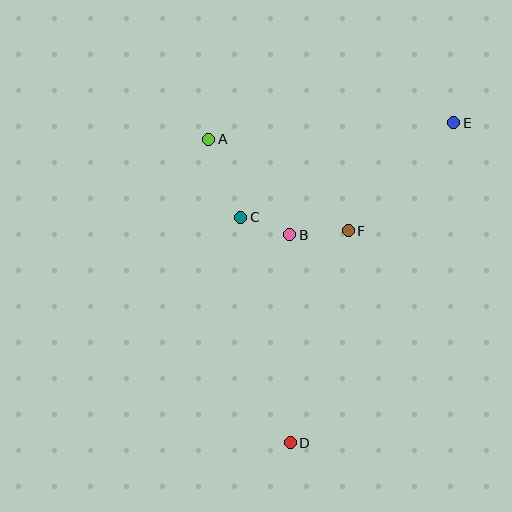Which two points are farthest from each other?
Points D and E are farthest from each other.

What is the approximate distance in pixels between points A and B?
The distance between A and B is approximately 126 pixels.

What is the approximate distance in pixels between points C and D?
The distance between C and D is approximately 231 pixels.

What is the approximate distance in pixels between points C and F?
The distance between C and F is approximately 108 pixels.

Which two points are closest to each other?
Points B and C are closest to each other.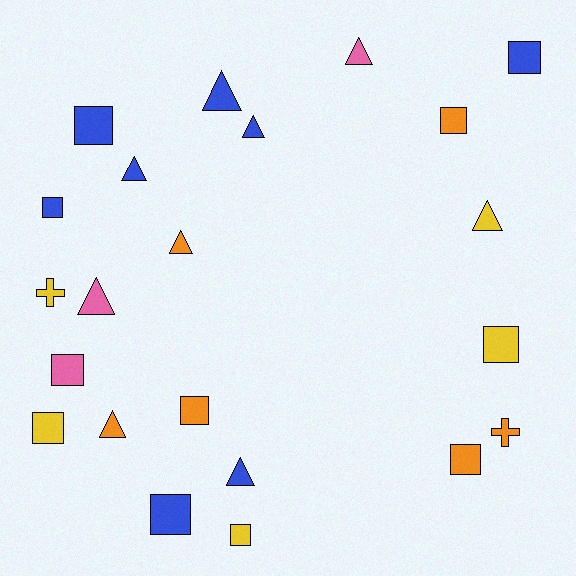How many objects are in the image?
There are 22 objects.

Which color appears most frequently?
Blue, with 8 objects.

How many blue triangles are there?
There are 4 blue triangles.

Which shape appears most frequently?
Square, with 11 objects.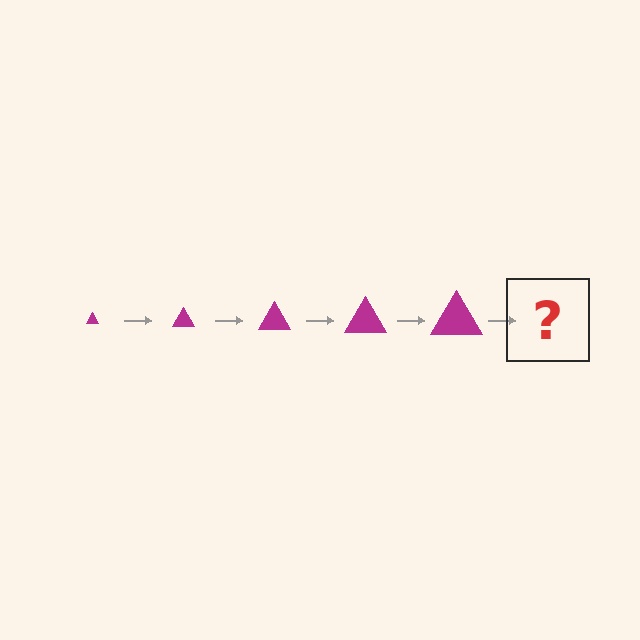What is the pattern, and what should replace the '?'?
The pattern is that the triangle gets progressively larger each step. The '?' should be a magenta triangle, larger than the previous one.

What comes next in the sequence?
The next element should be a magenta triangle, larger than the previous one.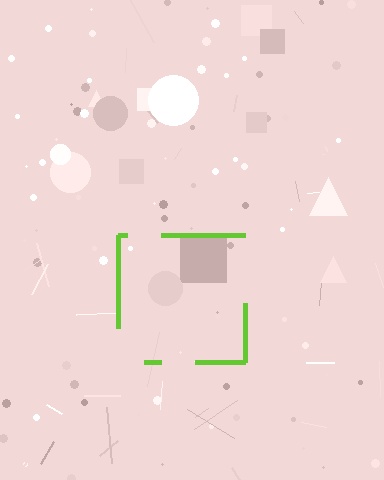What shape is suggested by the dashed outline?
The dashed outline suggests a square.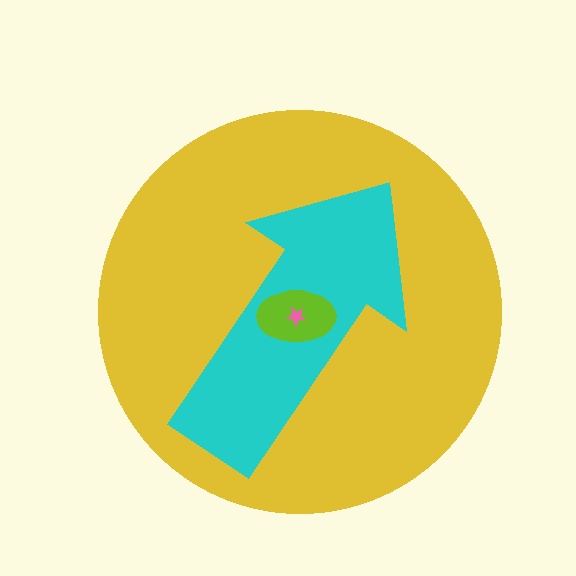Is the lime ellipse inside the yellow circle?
Yes.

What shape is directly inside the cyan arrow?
The lime ellipse.